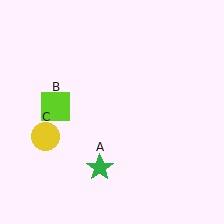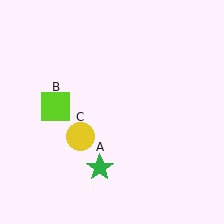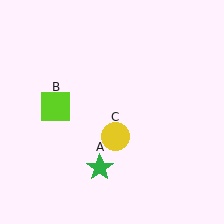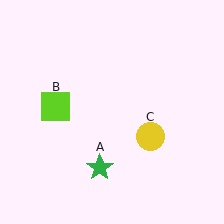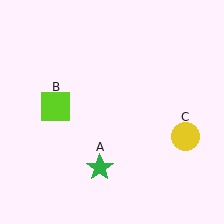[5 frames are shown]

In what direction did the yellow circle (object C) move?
The yellow circle (object C) moved right.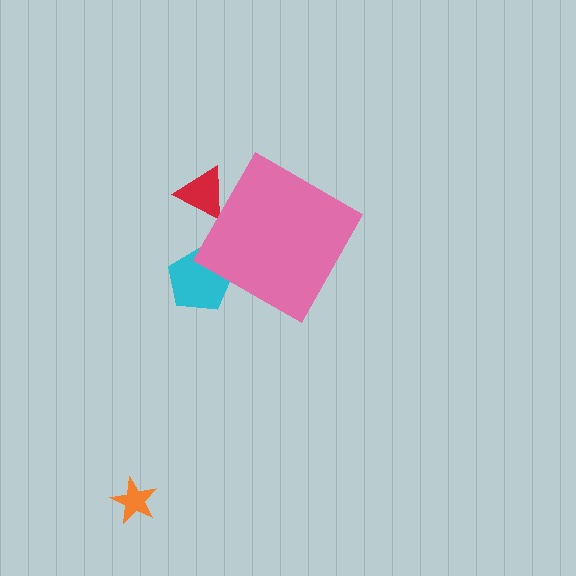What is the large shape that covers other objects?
A pink diamond.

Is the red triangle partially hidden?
Yes, the red triangle is partially hidden behind the pink diamond.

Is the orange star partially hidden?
No, the orange star is fully visible.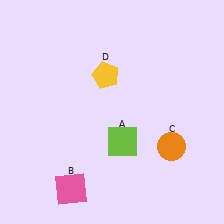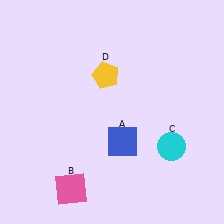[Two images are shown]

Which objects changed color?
A changed from lime to blue. C changed from orange to cyan.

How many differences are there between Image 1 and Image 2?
There are 2 differences between the two images.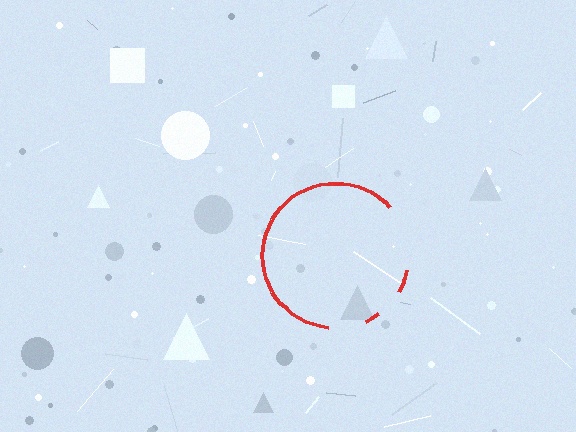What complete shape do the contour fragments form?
The contour fragments form a circle.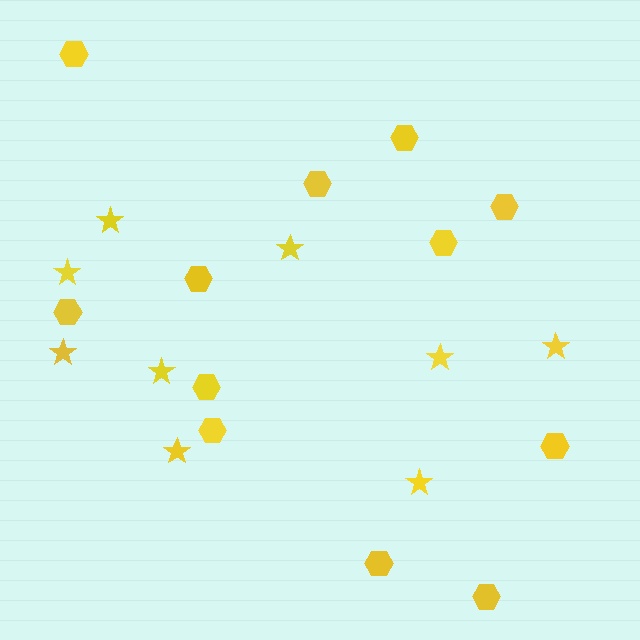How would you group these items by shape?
There are 2 groups: one group of hexagons (12) and one group of stars (9).